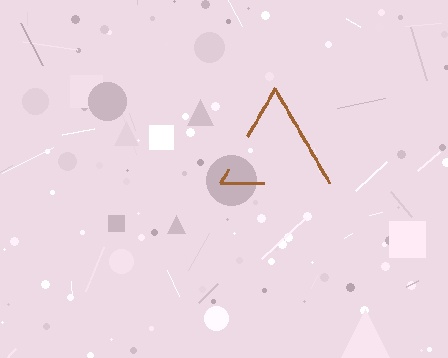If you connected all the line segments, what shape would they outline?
They would outline a triangle.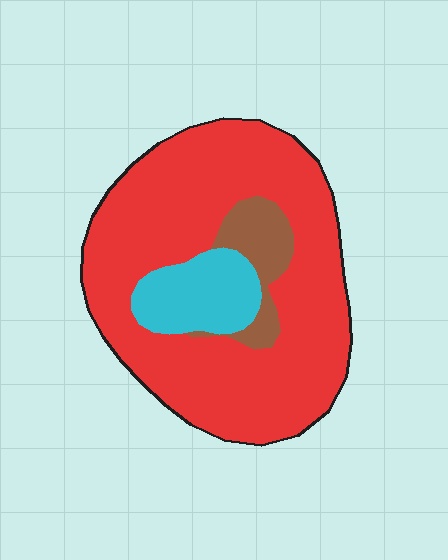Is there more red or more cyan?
Red.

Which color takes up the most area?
Red, at roughly 80%.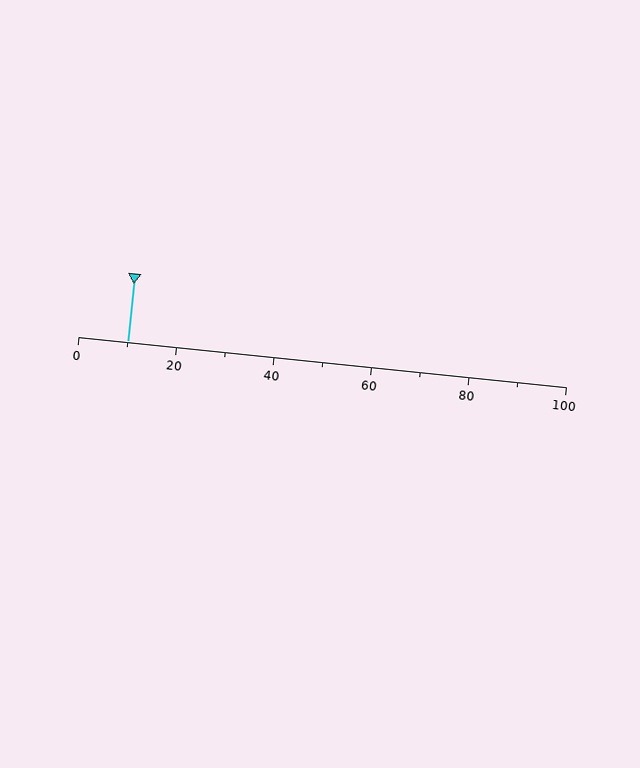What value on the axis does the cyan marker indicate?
The marker indicates approximately 10.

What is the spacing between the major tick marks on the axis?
The major ticks are spaced 20 apart.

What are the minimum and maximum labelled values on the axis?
The axis runs from 0 to 100.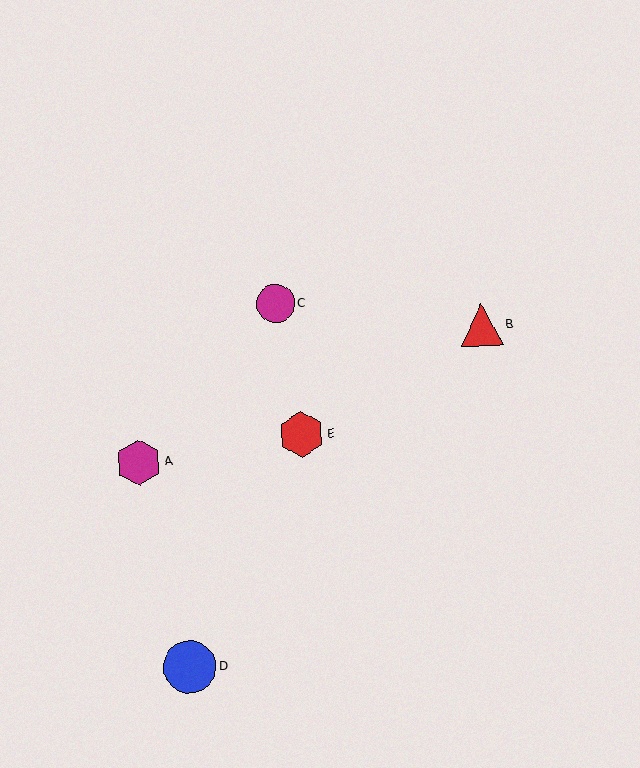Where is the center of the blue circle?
The center of the blue circle is at (190, 667).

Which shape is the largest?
The blue circle (labeled D) is the largest.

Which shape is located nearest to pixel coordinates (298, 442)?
The red hexagon (labeled E) at (302, 435) is nearest to that location.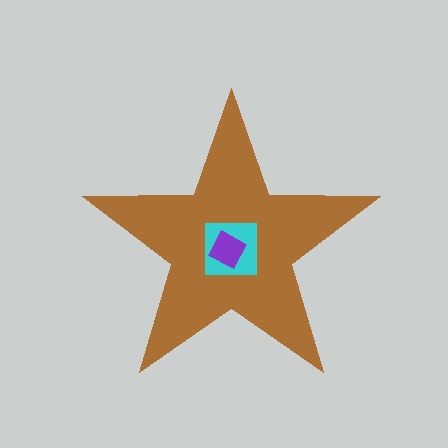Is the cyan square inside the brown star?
Yes.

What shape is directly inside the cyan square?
The purple diamond.